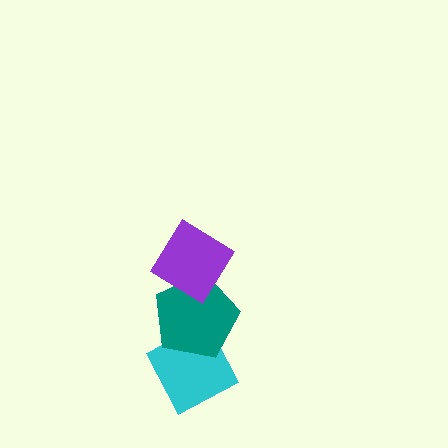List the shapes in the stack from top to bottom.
From top to bottom: the purple diamond, the teal pentagon, the cyan diamond.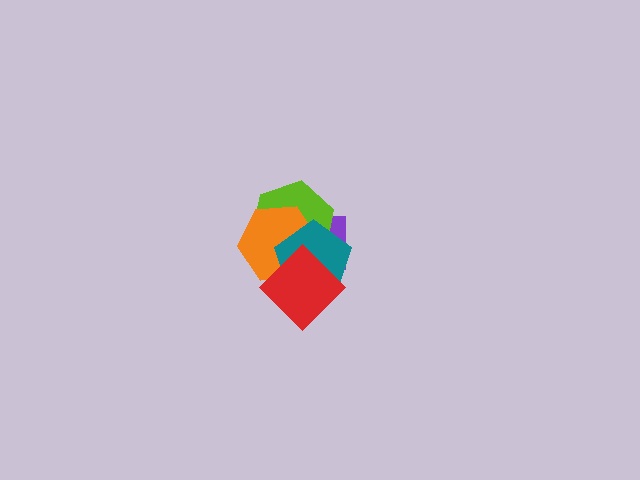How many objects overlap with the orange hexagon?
4 objects overlap with the orange hexagon.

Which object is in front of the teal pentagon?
The red diamond is in front of the teal pentagon.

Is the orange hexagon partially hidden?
Yes, it is partially covered by another shape.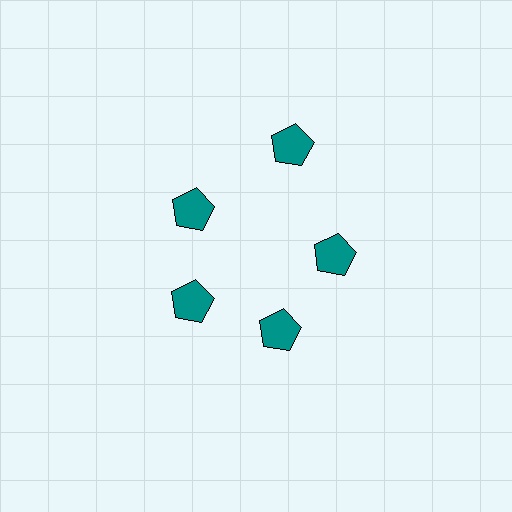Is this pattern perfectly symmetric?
No. The 5 teal pentagons are arranged in a ring, but one element near the 1 o'clock position is pushed outward from the center, breaking the 5-fold rotational symmetry.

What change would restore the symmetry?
The symmetry would be restored by moving it inward, back onto the ring so that all 5 pentagons sit at equal angles and equal distance from the center.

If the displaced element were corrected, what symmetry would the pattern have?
It would have 5-fold rotational symmetry — the pattern would map onto itself every 72 degrees.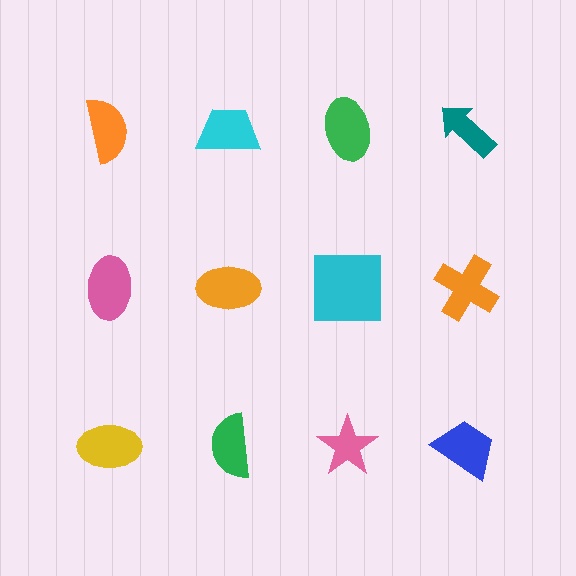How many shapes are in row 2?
4 shapes.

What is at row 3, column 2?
A green semicircle.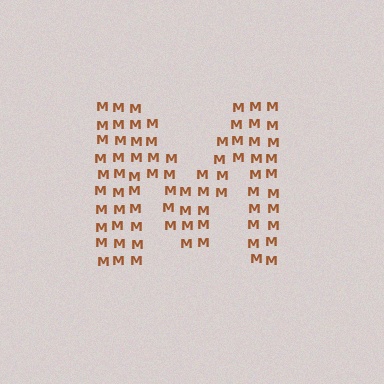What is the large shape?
The large shape is the letter M.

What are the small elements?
The small elements are letter M's.